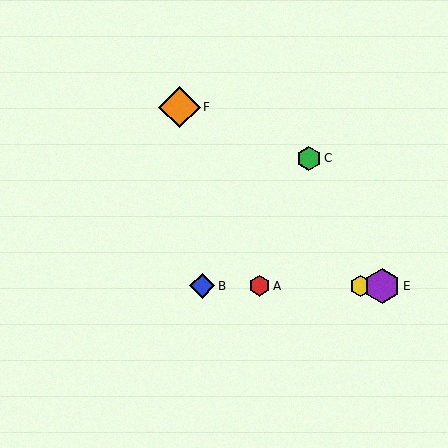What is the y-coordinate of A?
Object A is at y≈286.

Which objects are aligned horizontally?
Objects A, B, D, E are aligned horizontally.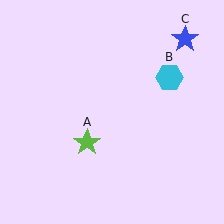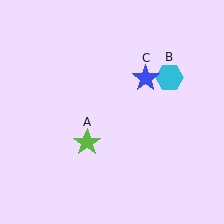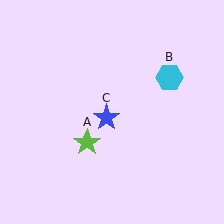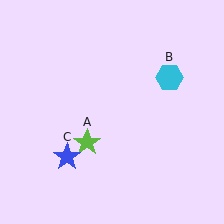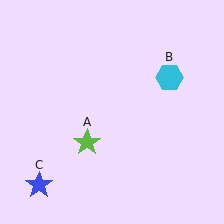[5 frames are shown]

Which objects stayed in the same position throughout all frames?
Lime star (object A) and cyan hexagon (object B) remained stationary.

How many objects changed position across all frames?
1 object changed position: blue star (object C).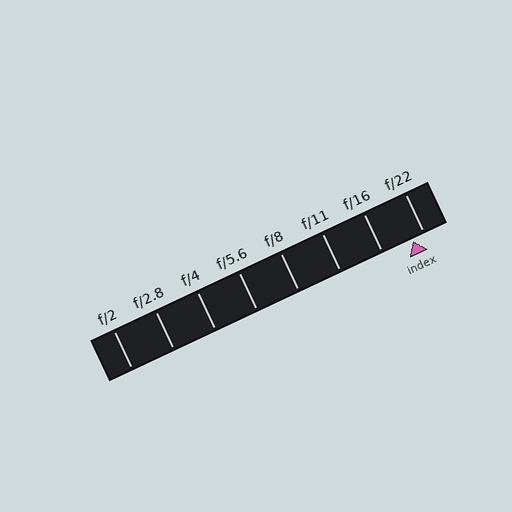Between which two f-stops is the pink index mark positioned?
The index mark is between f/16 and f/22.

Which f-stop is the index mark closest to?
The index mark is closest to f/22.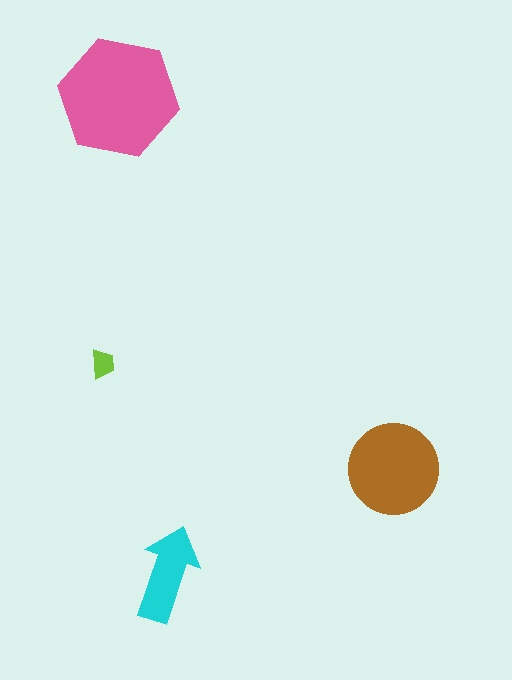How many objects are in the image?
There are 4 objects in the image.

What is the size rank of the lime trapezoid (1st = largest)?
4th.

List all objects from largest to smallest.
The pink hexagon, the brown circle, the cyan arrow, the lime trapezoid.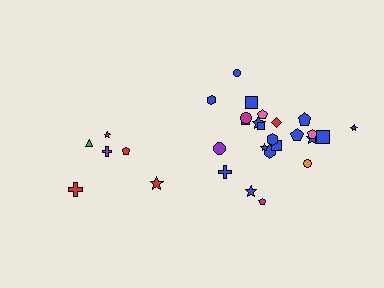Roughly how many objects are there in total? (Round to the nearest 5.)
Roughly 30 objects in total.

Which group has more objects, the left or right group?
The right group.